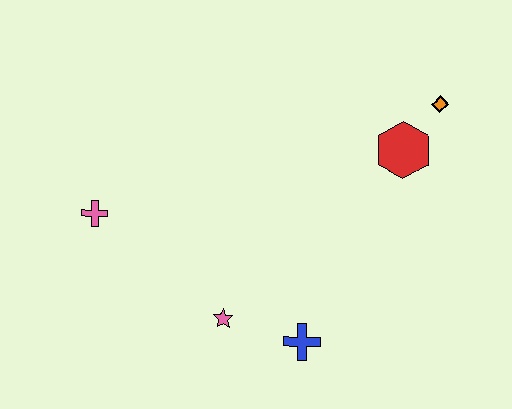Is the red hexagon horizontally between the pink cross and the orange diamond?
Yes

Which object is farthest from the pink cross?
The orange diamond is farthest from the pink cross.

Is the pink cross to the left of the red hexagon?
Yes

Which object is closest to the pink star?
The blue cross is closest to the pink star.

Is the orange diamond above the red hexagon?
Yes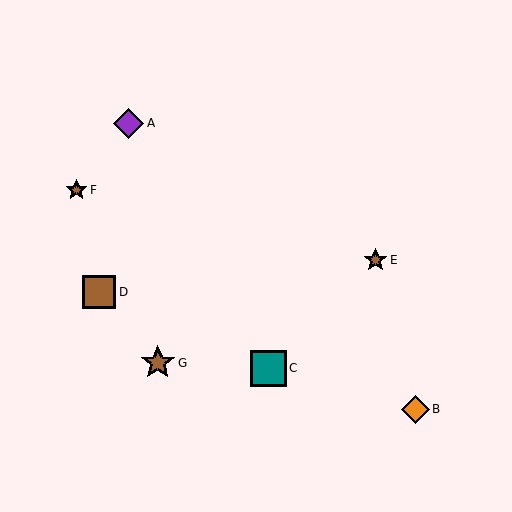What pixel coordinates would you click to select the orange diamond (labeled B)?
Click at (416, 409) to select the orange diamond B.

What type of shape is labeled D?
Shape D is a brown square.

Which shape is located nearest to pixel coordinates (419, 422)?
The orange diamond (labeled B) at (416, 409) is nearest to that location.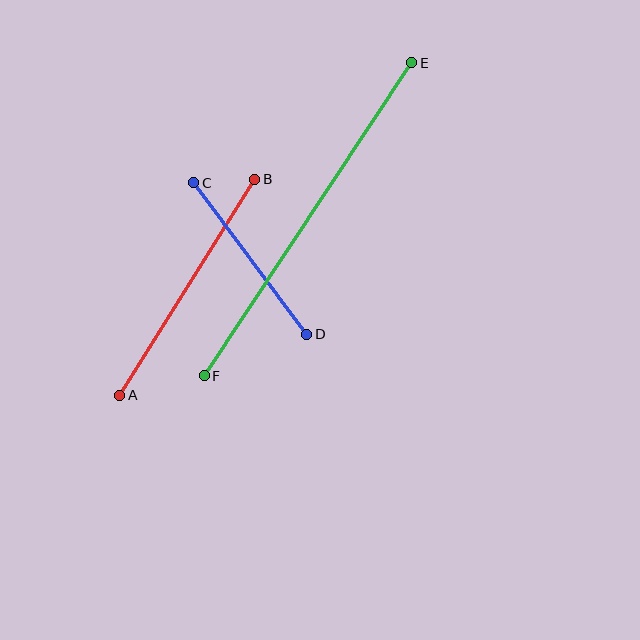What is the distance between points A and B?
The distance is approximately 255 pixels.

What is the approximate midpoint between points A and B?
The midpoint is at approximately (187, 287) pixels.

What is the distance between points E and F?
The distance is approximately 376 pixels.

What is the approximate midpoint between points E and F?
The midpoint is at approximately (308, 219) pixels.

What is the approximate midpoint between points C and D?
The midpoint is at approximately (250, 258) pixels.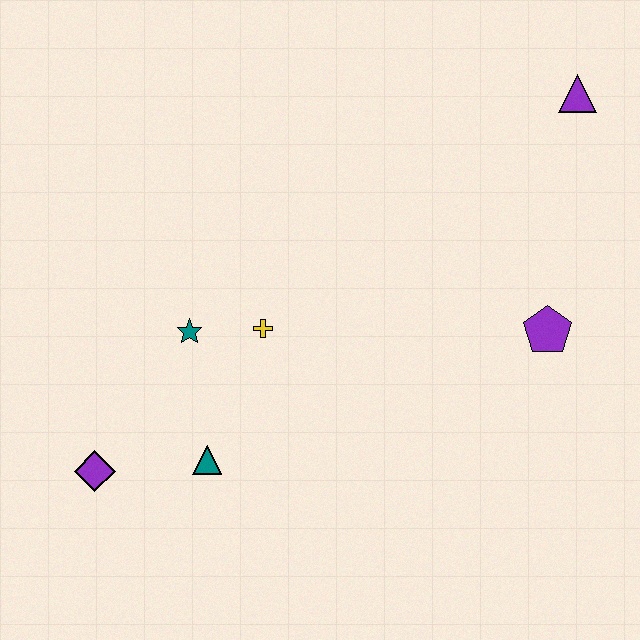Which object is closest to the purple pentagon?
The purple triangle is closest to the purple pentagon.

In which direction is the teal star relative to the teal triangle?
The teal star is above the teal triangle.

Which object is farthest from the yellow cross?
The purple triangle is farthest from the yellow cross.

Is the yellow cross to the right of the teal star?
Yes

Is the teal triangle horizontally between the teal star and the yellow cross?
Yes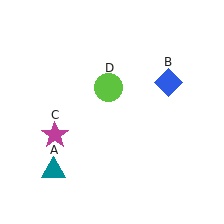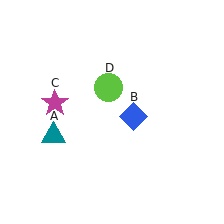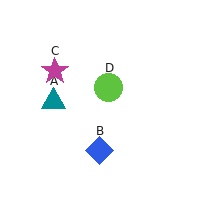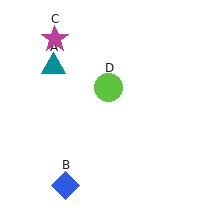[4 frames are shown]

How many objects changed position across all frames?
3 objects changed position: teal triangle (object A), blue diamond (object B), magenta star (object C).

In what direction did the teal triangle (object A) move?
The teal triangle (object A) moved up.